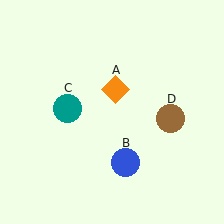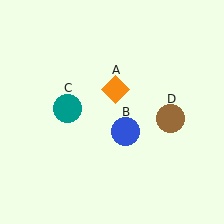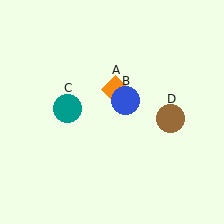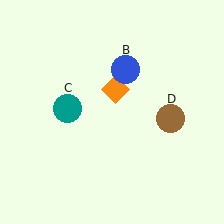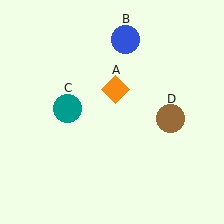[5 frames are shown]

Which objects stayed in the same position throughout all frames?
Orange diamond (object A) and teal circle (object C) and brown circle (object D) remained stationary.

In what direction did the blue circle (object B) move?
The blue circle (object B) moved up.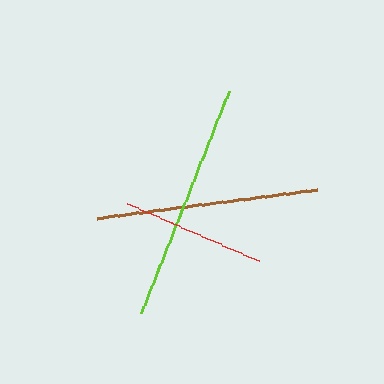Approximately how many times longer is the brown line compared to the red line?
The brown line is approximately 1.6 times the length of the red line.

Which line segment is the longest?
The lime line is the longest at approximately 238 pixels.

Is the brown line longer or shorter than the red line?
The brown line is longer than the red line.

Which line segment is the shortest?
The red line is the shortest at approximately 143 pixels.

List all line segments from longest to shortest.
From longest to shortest: lime, brown, red.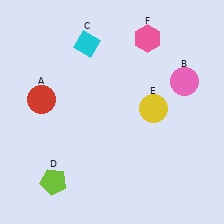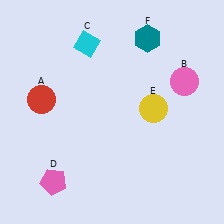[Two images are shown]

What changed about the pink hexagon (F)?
In Image 1, F is pink. In Image 2, it changed to teal.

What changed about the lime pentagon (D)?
In Image 1, D is lime. In Image 2, it changed to pink.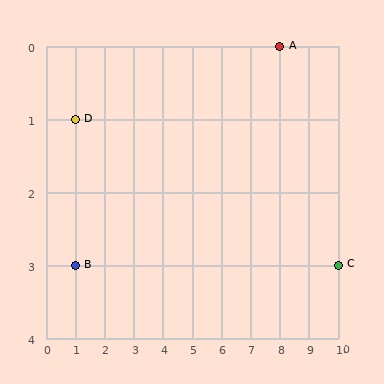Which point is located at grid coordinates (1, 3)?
Point B is at (1, 3).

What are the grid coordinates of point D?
Point D is at grid coordinates (1, 1).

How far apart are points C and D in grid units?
Points C and D are 9 columns and 2 rows apart (about 9.2 grid units diagonally).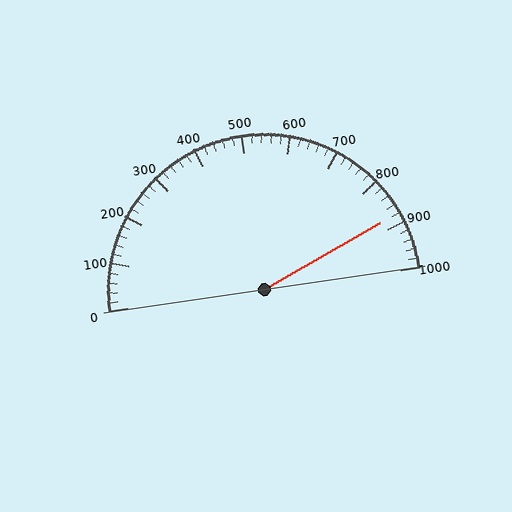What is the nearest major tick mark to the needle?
The nearest major tick mark is 900.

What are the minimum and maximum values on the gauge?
The gauge ranges from 0 to 1000.